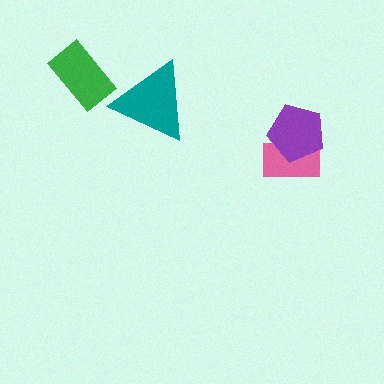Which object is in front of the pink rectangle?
The purple pentagon is in front of the pink rectangle.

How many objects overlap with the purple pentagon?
1 object overlaps with the purple pentagon.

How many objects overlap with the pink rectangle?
1 object overlaps with the pink rectangle.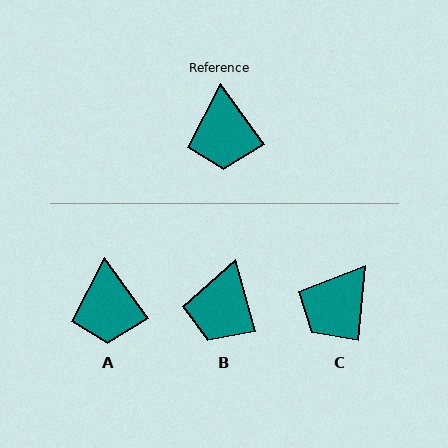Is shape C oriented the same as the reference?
No, it is off by about 41 degrees.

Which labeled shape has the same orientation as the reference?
A.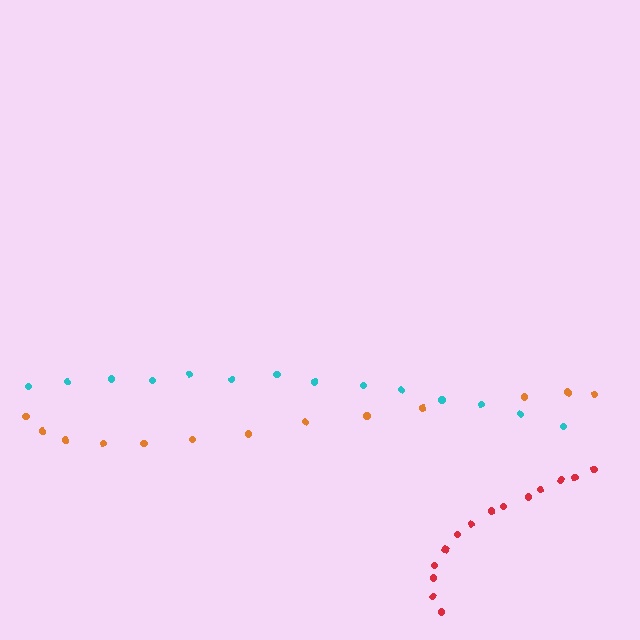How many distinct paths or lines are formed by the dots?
There are 3 distinct paths.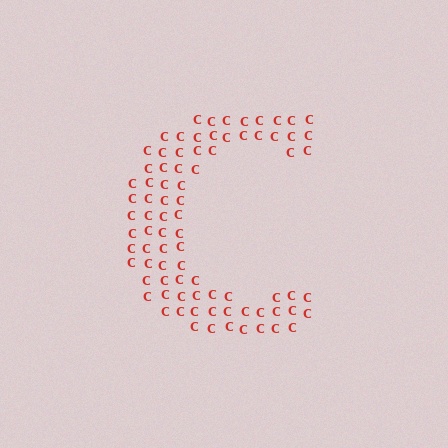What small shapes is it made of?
It is made of small letter C's.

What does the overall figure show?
The overall figure shows the letter C.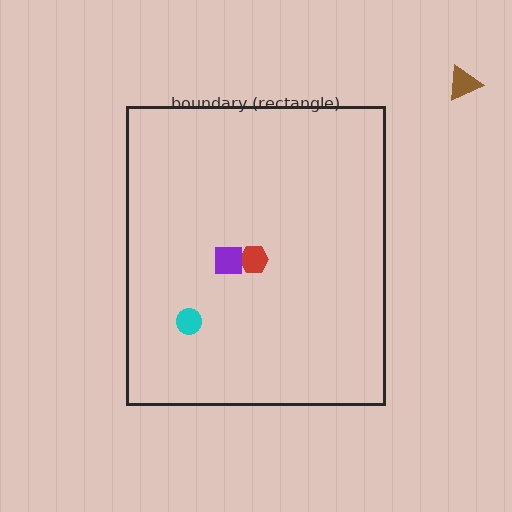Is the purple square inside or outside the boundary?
Inside.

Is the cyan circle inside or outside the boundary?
Inside.